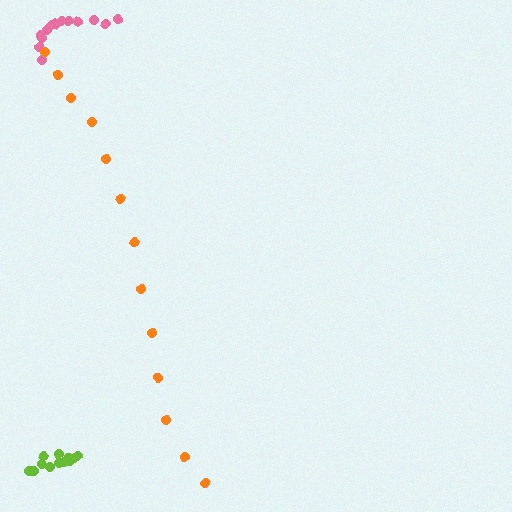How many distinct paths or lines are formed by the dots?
There are 3 distinct paths.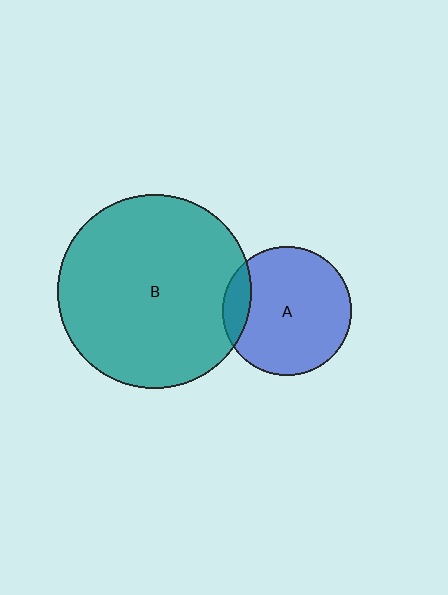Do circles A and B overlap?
Yes.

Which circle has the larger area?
Circle B (teal).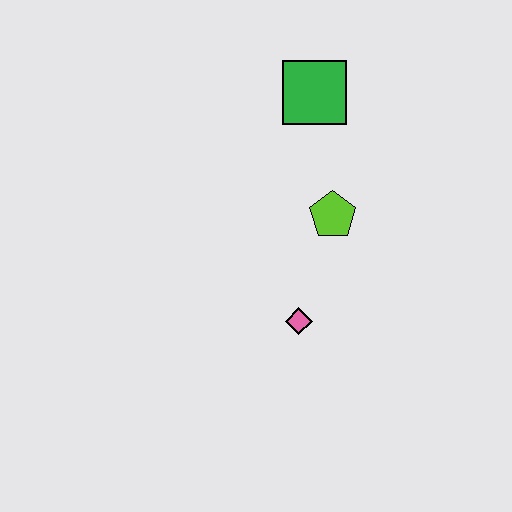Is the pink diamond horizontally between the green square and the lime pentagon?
No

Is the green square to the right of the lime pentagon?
No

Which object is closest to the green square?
The lime pentagon is closest to the green square.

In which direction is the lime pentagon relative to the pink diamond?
The lime pentagon is above the pink diamond.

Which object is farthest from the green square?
The pink diamond is farthest from the green square.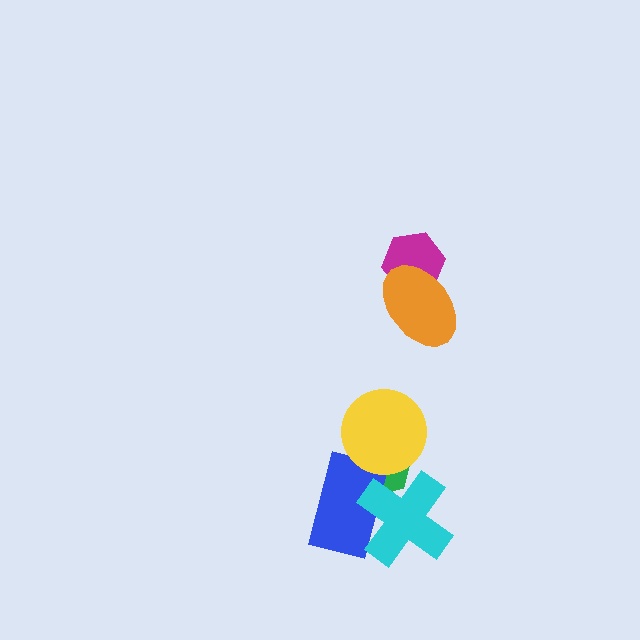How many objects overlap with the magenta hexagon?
1 object overlaps with the magenta hexagon.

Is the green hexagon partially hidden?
Yes, it is partially covered by another shape.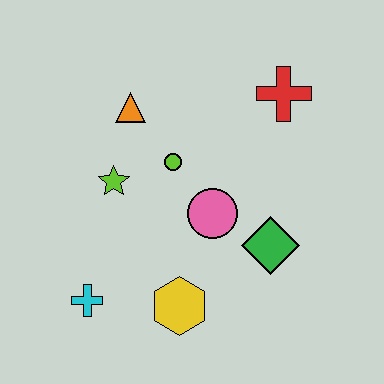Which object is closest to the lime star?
The lime circle is closest to the lime star.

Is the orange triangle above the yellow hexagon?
Yes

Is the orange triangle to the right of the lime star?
Yes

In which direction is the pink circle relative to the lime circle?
The pink circle is below the lime circle.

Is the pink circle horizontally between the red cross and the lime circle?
Yes